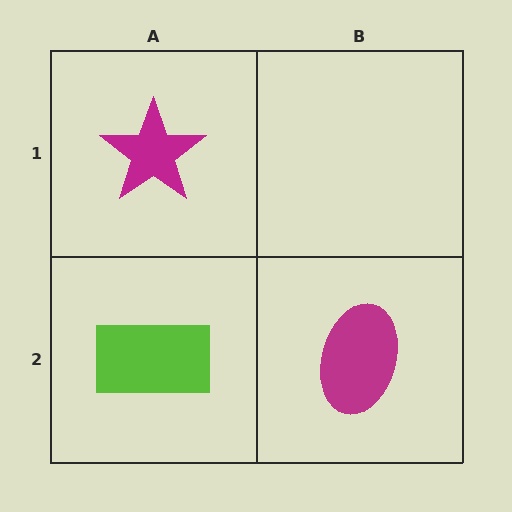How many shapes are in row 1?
1 shape.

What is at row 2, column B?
A magenta ellipse.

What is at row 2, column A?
A lime rectangle.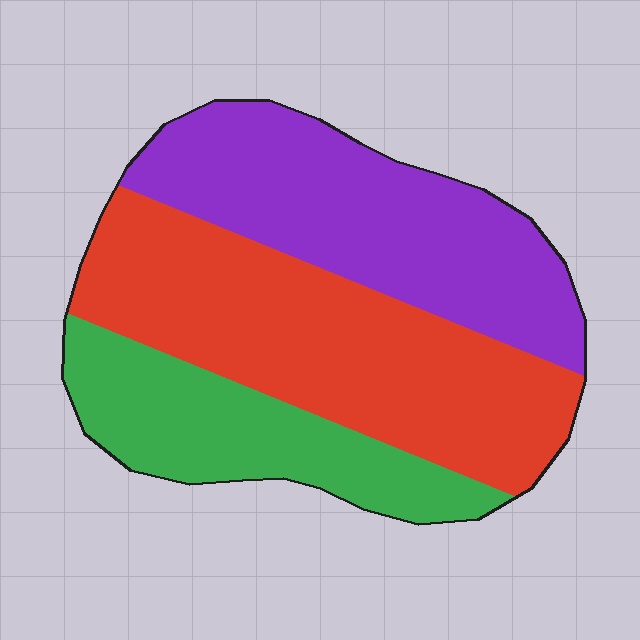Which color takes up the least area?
Green, at roughly 25%.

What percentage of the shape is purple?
Purple covers 35% of the shape.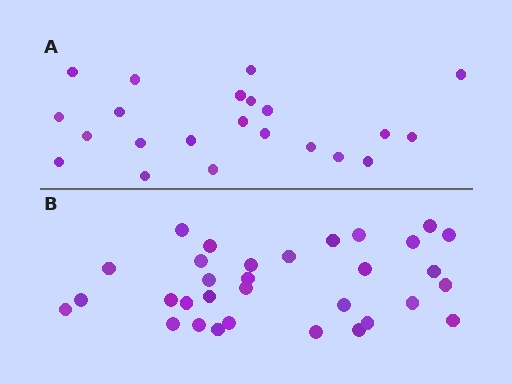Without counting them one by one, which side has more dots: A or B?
Region B (the bottom region) has more dots.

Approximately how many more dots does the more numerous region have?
Region B has roughly 10 or so more dots than region A.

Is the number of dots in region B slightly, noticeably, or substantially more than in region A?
Region B has substantially more. The ratio is roughly 1.5 to 1.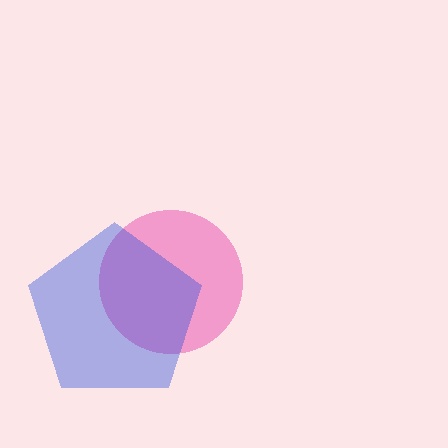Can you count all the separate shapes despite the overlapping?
Yes, there are 2 separate shapes.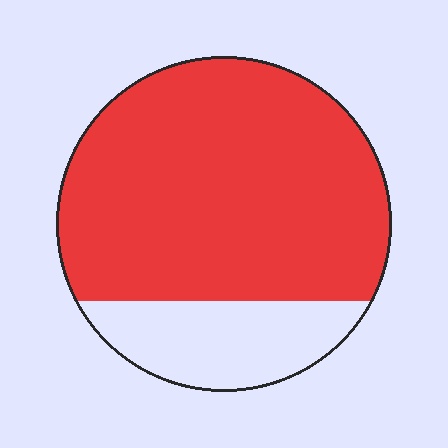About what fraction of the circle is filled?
About four fifths (4/5).